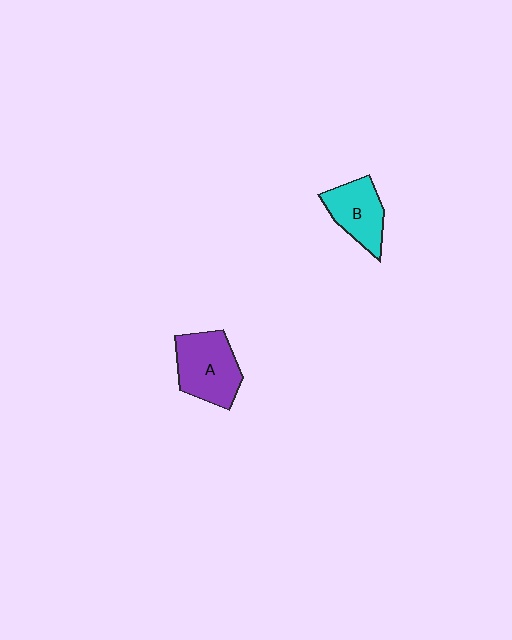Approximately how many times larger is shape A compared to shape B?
Approximately 1.3 times.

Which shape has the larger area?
Shape A (purple).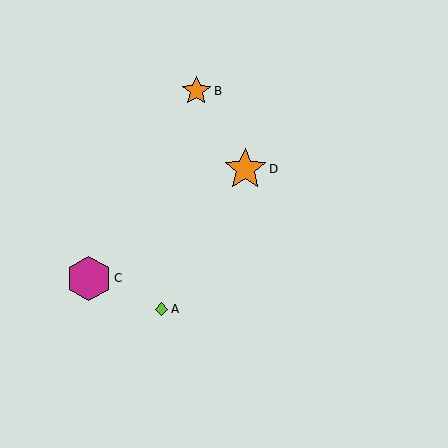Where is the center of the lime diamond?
The center of the lime diamond is at (161, 309).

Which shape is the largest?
The magenta hexagon (labeled C) is the largest.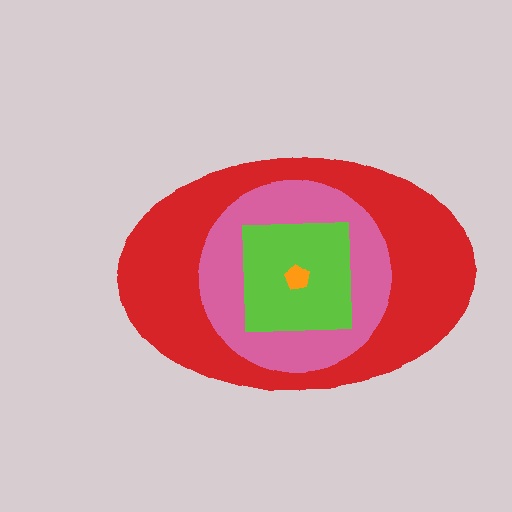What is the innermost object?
The orange pentagon.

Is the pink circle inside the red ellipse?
Yes.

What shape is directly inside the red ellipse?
The pink circle.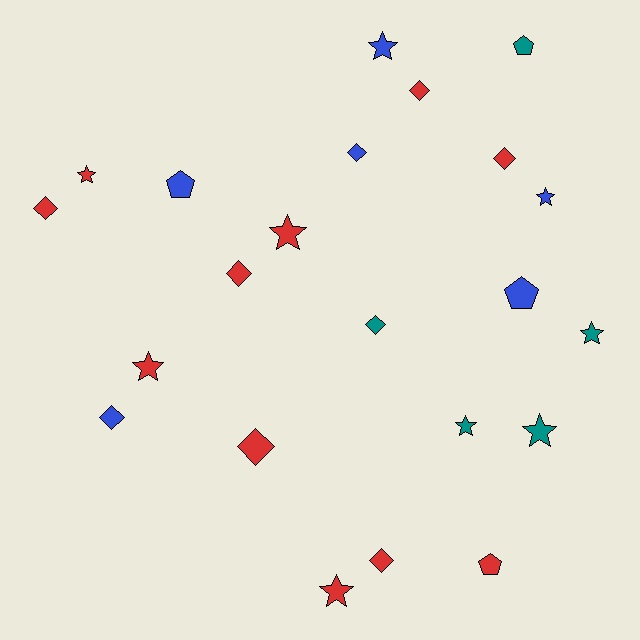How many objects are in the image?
There are 22 objects.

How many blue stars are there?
There are 2 blue stars.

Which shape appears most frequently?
Diamond, with 9 objects.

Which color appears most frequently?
Red, with 11 objects.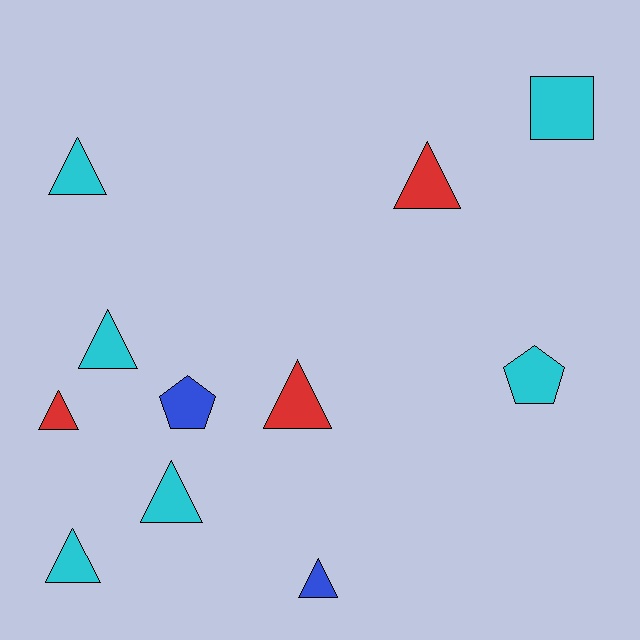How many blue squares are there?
There are no blue squares.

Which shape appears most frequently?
Triangle, with 8 objects.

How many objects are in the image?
There are 11 objects.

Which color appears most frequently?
Cyan, with 6 objects.